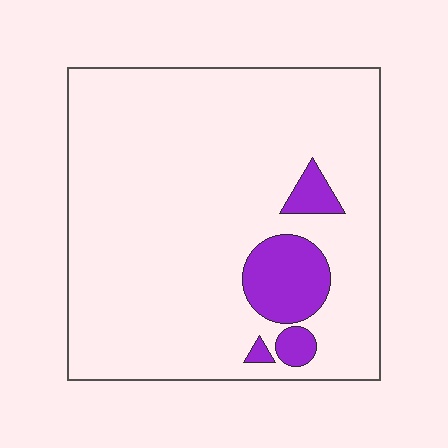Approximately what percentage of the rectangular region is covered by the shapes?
Approximately 10%.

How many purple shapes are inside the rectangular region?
4.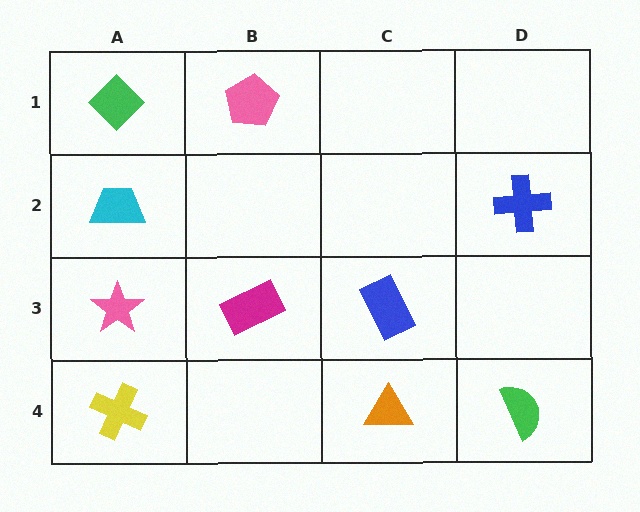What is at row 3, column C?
A blue rectangle.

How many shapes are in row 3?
3 shapes.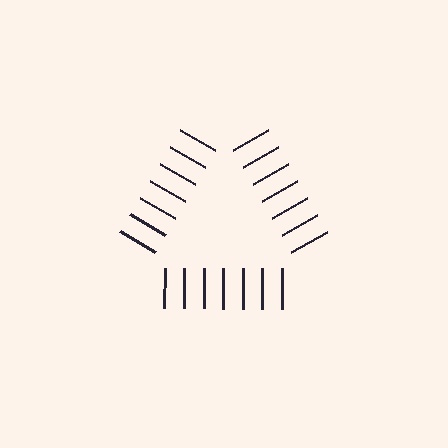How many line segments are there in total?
21 — 7 along each of the 3 edges.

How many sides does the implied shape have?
3 sides — the line-ends trace a triangle.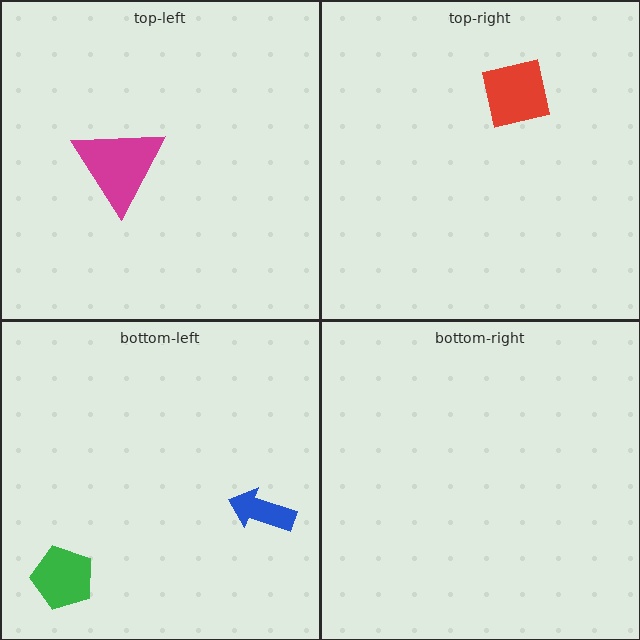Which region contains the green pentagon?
The bottom-left region.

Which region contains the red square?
The top-right region.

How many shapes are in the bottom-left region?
2.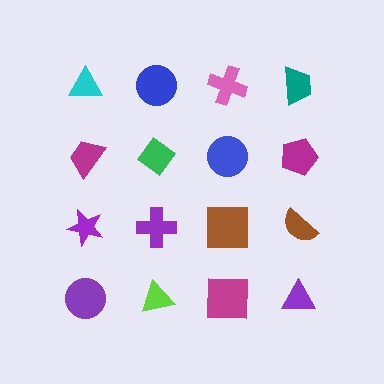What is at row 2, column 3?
A blue circle.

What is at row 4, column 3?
A magenta square.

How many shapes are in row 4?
4 shapes.